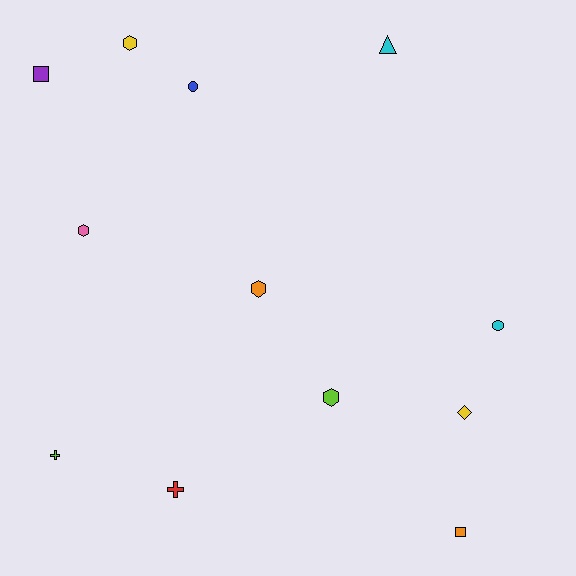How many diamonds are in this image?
There is 1 diamond.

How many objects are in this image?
There are 12 objects.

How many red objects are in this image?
There is 1 red object.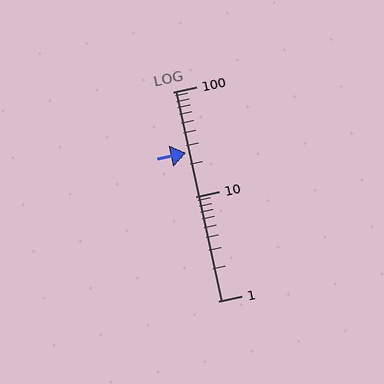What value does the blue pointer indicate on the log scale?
The pointer indicates approximately 26.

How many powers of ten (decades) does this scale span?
The scale spans 2 decades, from 1 to 100.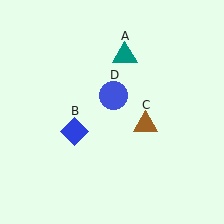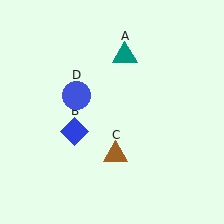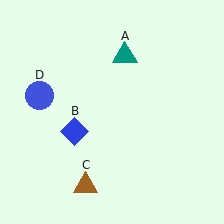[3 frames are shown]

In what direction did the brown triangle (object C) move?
The brown triangle (object C) moved down and to the left.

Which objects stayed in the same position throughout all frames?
Teal triangle (object A) and blue diamond (object B) remained stationary.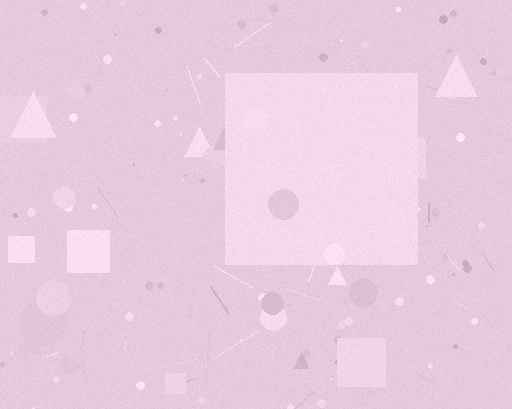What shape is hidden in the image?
A square is hidden in the image.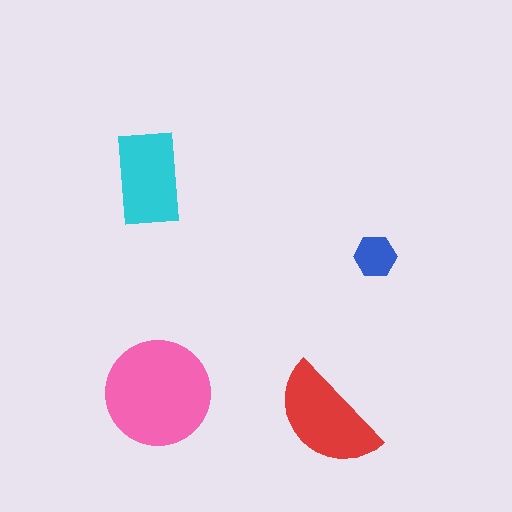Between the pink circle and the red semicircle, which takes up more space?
The pink circle.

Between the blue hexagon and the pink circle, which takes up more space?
The pink circle.